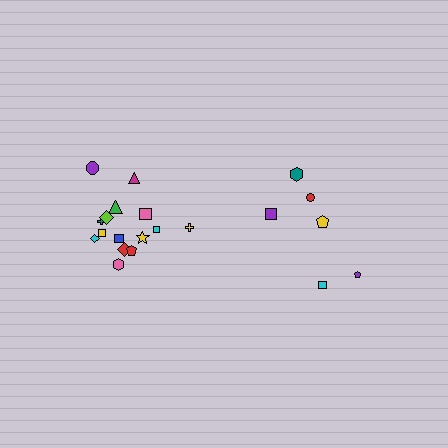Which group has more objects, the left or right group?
The left group.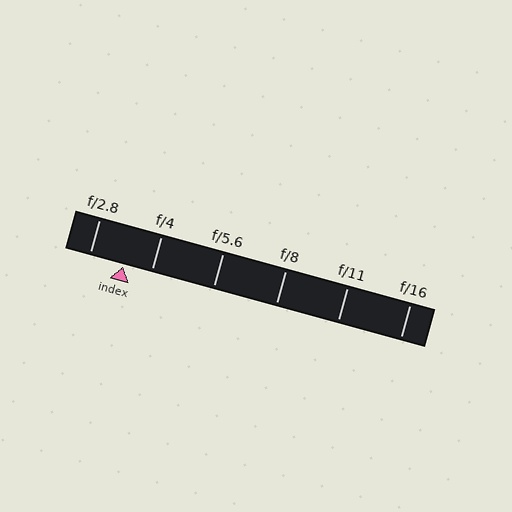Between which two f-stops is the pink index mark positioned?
The index mark is between f/2.8 and f/4.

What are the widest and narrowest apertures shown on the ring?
The widest aperture shown is f/2.8 and the narrowest is f/16.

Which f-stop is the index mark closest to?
The index mark is closest to f/4.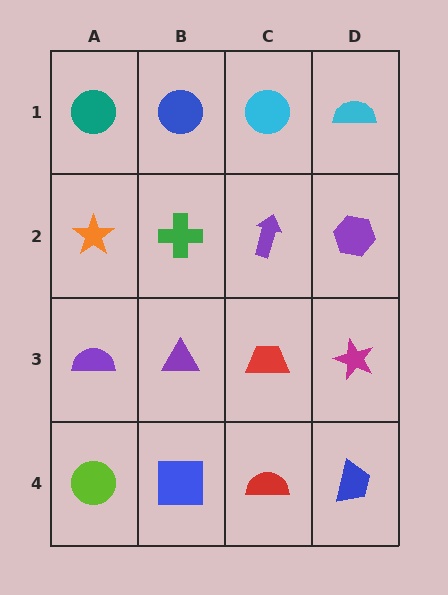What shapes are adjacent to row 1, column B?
A green cross (row 2, column B), a teal circle (row 1, column A), a cyan circle (row 1, column C).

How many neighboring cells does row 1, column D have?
2.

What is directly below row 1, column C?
A purple arrow.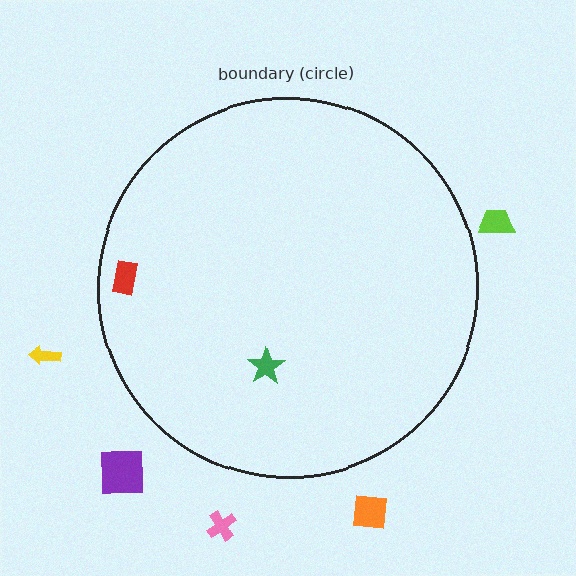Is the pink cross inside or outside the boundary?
Outside.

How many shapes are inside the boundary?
2 inside, 5 outside.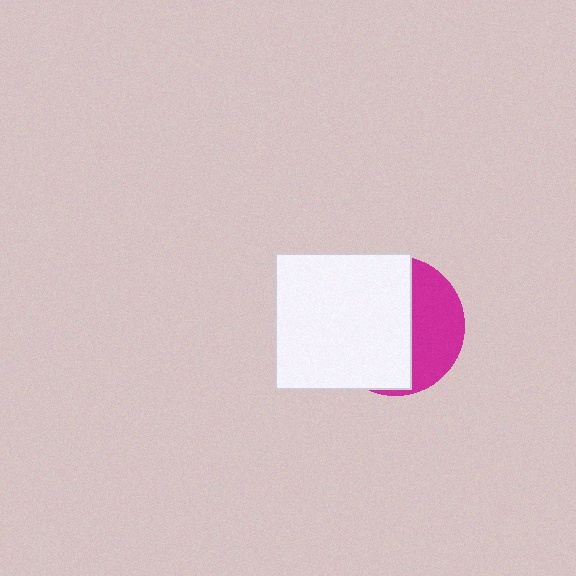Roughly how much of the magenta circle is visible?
A small part of it is visible (roughly 37%).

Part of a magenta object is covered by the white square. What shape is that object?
It is a circle.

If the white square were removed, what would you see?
You would see the complete magenta circle.